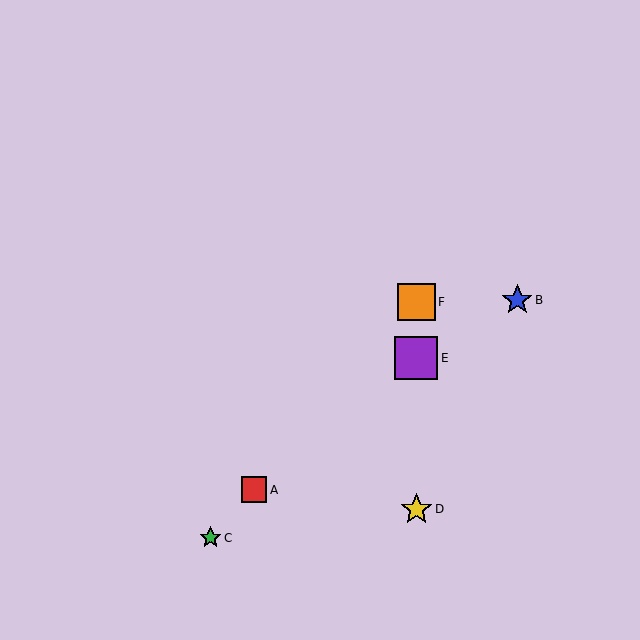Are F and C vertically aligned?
No, F is at x≈416 and C is at x≈211.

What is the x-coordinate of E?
Object E is at x≈416.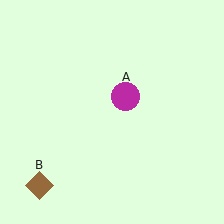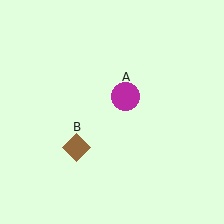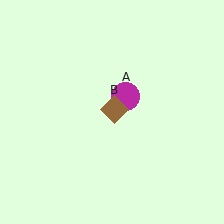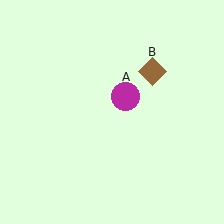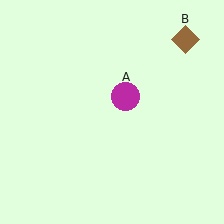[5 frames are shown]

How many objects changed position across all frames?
1 object changed position: brown diamond (object B).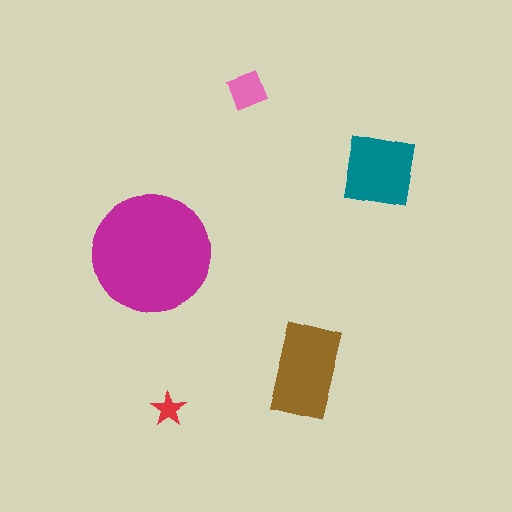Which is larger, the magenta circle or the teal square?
The magenta circle.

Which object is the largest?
The magenta circle.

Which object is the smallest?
The red star.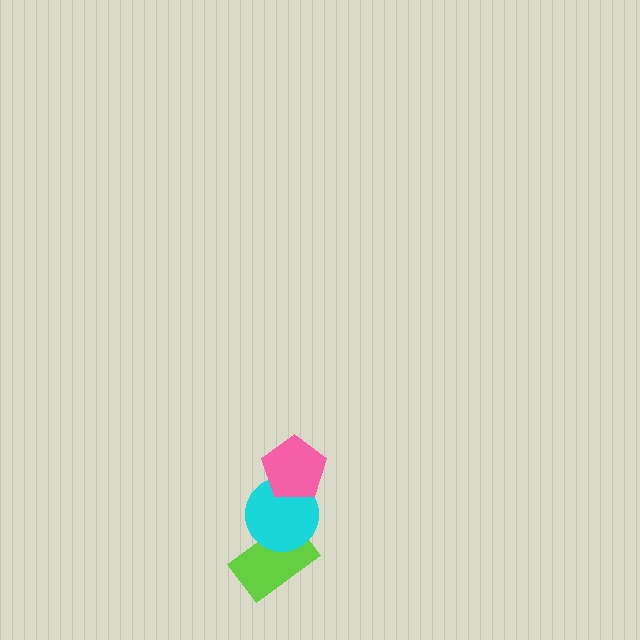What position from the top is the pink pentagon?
The pink pentagon is 1st from the top.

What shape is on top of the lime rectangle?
The cyan circle is on top of the lime rectangle.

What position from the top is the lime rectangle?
The lime rectangle is 3rd from the top.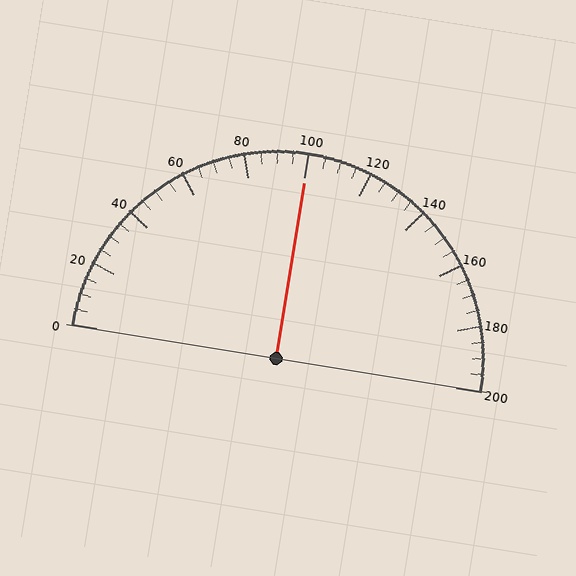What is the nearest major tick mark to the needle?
The nearest major tick mark is 100.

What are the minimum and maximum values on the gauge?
The gauge ranges from 0 to 200.